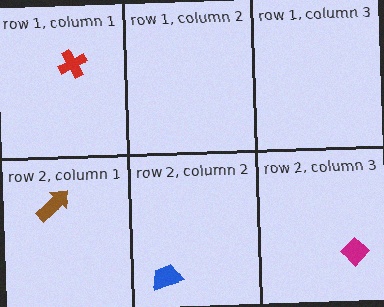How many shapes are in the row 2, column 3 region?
1.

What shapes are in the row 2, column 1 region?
The brown arrow.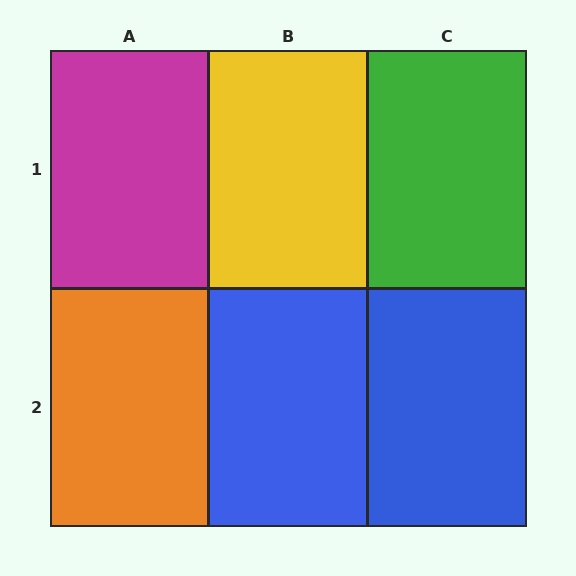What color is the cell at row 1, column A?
Magenta.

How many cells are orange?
1 cell is orange.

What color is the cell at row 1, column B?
Yellow.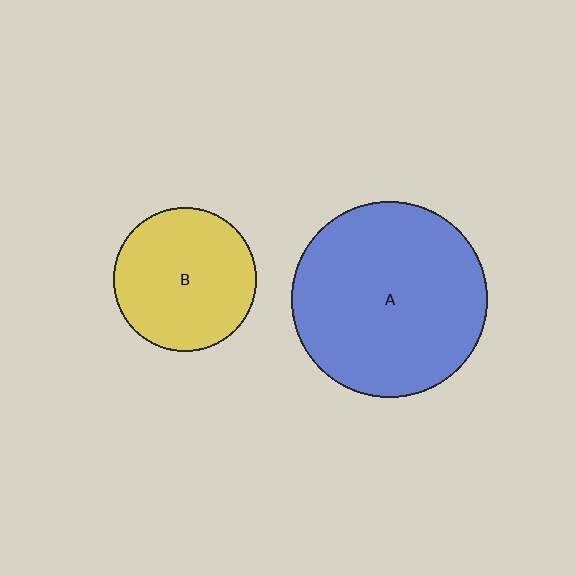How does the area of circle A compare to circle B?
Approximately 1.9 times.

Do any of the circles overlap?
No, none of the circles overlap.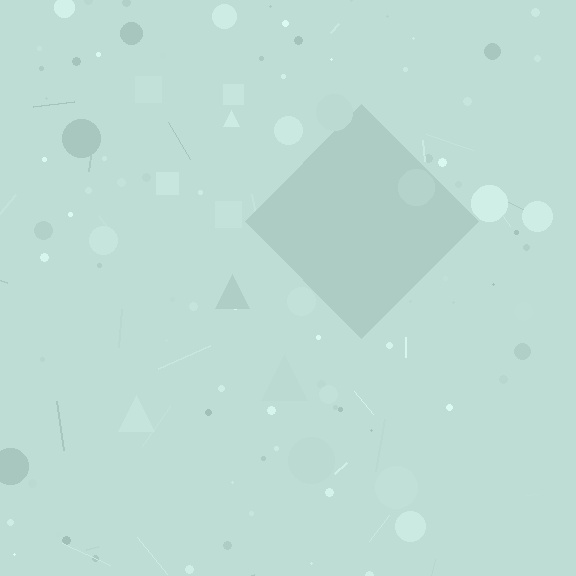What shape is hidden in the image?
A diamond is hidden in the image.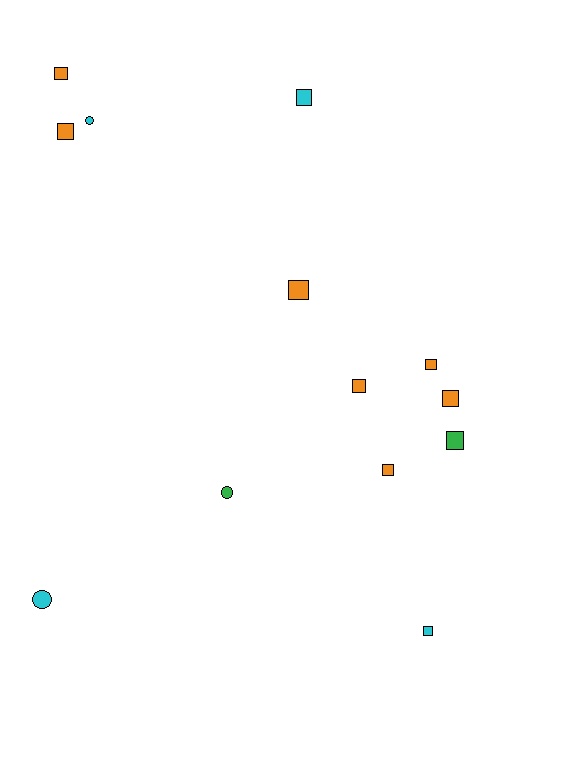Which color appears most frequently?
Orange, with 7 objects.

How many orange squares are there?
There are 7 orange squares.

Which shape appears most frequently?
Square, with 10 objects.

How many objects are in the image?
There are 13 objects.